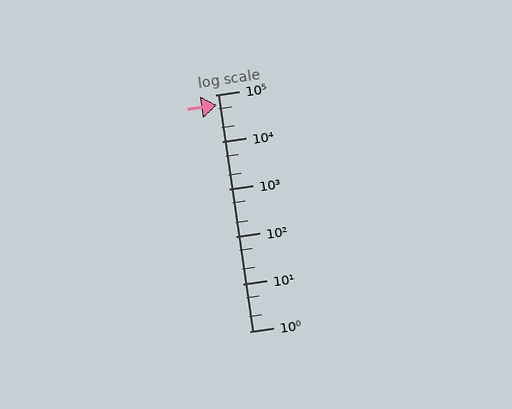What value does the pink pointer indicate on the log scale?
The pointer indicates approximately 59000.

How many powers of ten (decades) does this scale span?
The scale spans 5 decades, from 1 to 100000.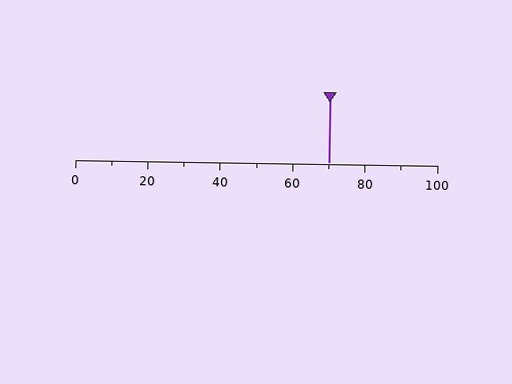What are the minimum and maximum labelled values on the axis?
The axis runs from 0 to 100.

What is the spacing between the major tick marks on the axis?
The major ticks are spaced 20 apart.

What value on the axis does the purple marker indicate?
The marker indicates approximately 70.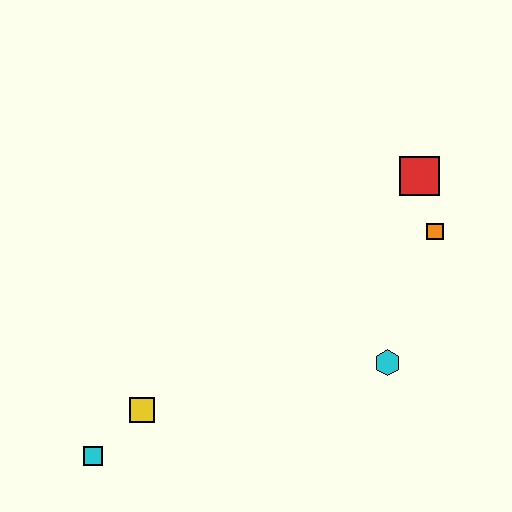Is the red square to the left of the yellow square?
No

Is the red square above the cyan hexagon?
Yes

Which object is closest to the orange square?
The red square is closest to the orange square.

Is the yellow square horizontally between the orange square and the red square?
No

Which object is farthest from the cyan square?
The red square is farthest from the cyan square.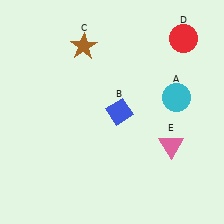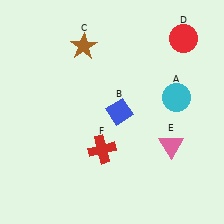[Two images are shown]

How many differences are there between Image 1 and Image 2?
There is 1 difference between the two images.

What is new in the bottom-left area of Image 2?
A red cross (F) was added in the bottom-left area of Image 2.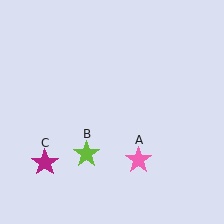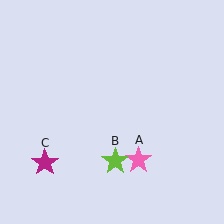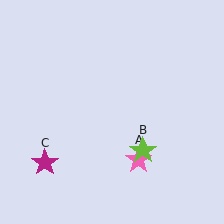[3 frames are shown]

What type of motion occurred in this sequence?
The lime star (object B) rotated counterclockwise around the center of the scene.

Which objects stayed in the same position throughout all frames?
Pink star (object A) and magenta star (object C) remained stationary.